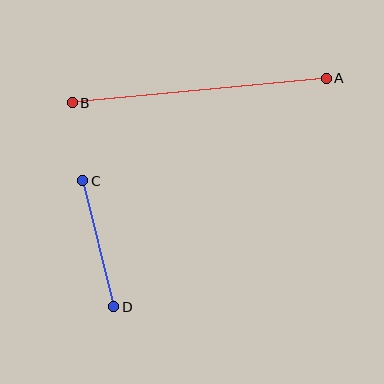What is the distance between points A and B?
The distance is approximately 256 pixels.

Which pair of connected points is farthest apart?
Points A and B are farthest apart.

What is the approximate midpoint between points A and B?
The midpoint is at approximately (199, 91) pixels.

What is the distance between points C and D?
The distance is approximately 130 pixels.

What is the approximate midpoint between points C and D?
The midpoint is at approximately (98, 244) pixels.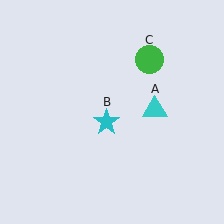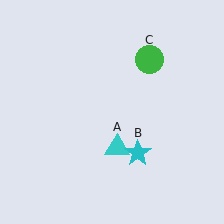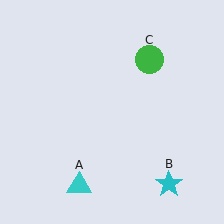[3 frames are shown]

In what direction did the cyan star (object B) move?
The cyan star (object B) moved down and to the right.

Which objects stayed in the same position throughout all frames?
Green circle (object C) remained stationary.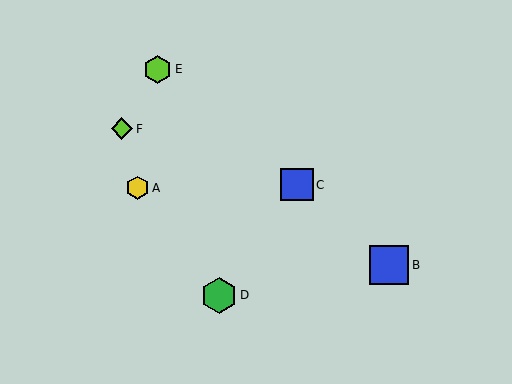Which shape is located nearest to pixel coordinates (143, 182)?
The yellow hexagon (labeled A) at (137, 188) is nearest to that location.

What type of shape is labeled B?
Shape B is a blue square.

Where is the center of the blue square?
The center of the blue square is at (297, 185).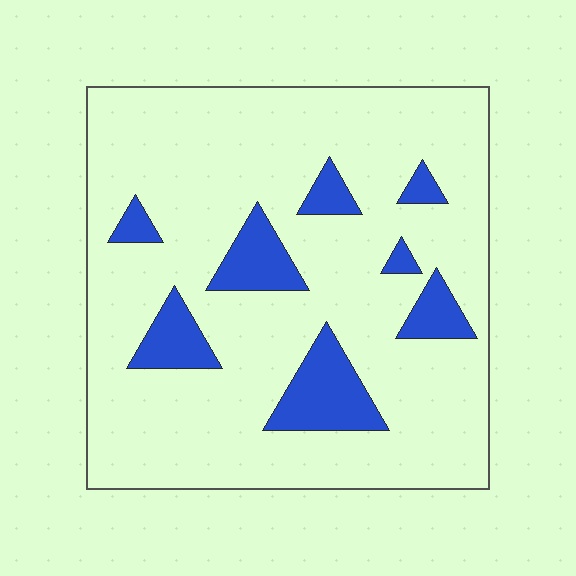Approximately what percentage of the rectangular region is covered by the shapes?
Approximately 15%.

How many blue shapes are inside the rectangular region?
8.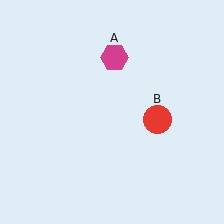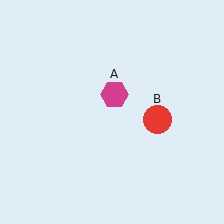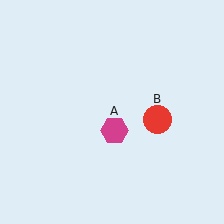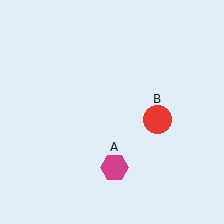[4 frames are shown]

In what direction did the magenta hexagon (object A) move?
The magenta hexagon (object A) moved down.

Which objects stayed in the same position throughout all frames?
Red circle (object B) remained stationary.